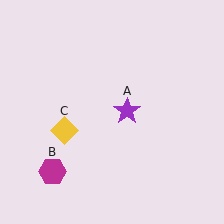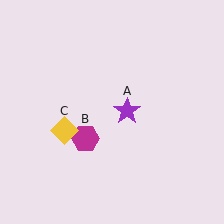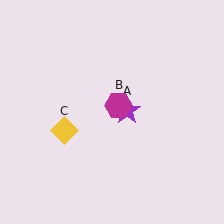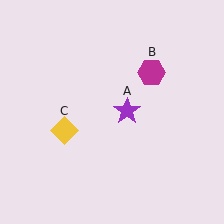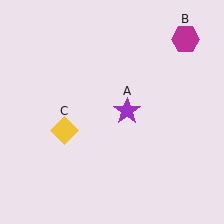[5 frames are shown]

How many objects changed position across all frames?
1 object changed position: magenta hexagon (object B).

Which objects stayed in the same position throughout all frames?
Purple star (object A) and yellow diamond (object C) remained stationary.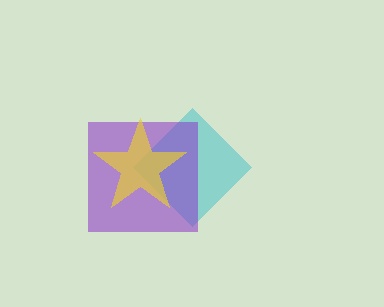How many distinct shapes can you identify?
There are 3 distinct shapes: a cyan diamond, a purple square, a yellow star.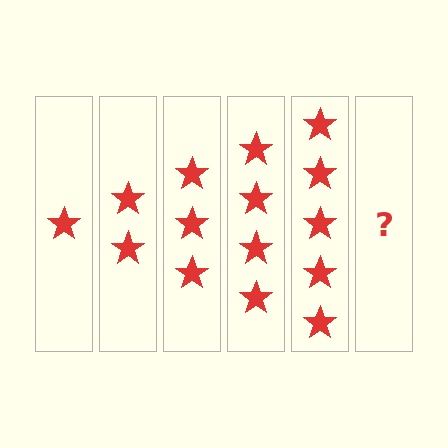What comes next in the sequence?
The next element should be 6 stars.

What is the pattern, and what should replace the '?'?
The pattern is that each step adds one more star. The '?' should be 6 stars.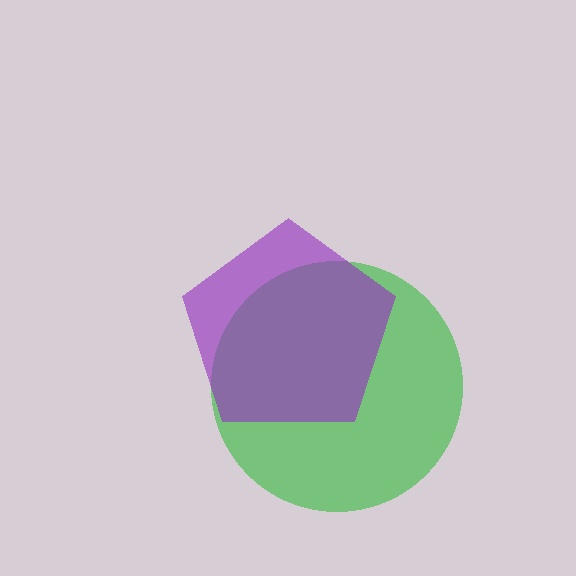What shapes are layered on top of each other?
The layered shapes are: a green circle, a purple pentagon.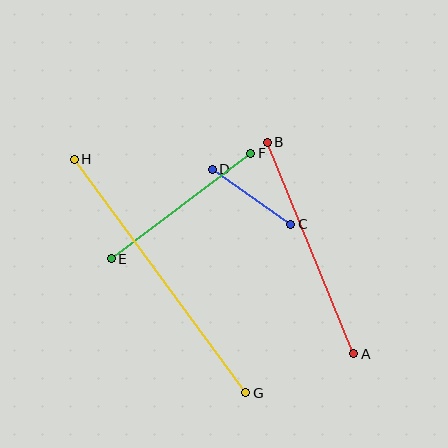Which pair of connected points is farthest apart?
Points G and H are farthest apart.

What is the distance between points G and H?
The distance is approximately 290 pixels.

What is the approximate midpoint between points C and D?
The midpoint is at approximately (252, 197) pixels.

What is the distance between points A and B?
The distance is approximately 228 pixels.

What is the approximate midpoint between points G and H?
The midpoint is at approximately (160, 276) pixels.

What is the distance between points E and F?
The distance is approximately 175 pixels.